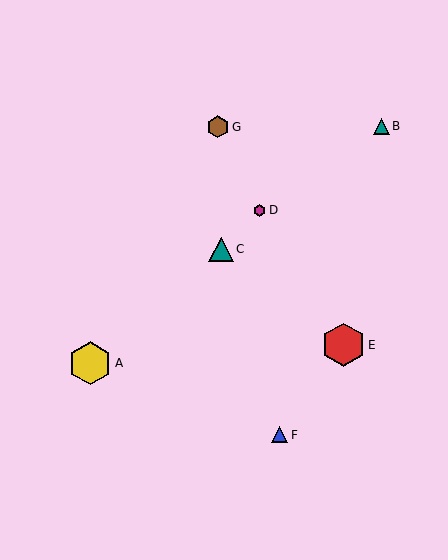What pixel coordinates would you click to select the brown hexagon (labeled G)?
Click at (218, 127) to select the brown hexagon G.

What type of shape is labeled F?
Shape F is a blue triangle.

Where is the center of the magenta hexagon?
The center of the magenta hexagon is at (260, 210).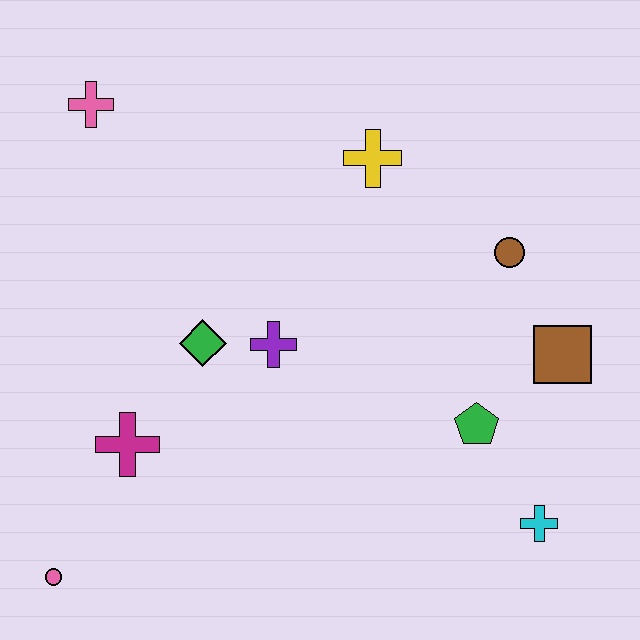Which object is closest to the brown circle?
The brown square is closest to the brown circle.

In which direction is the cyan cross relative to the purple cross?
The cyan cross is to the right of the purple cross.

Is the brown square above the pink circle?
Yes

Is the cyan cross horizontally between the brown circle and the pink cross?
No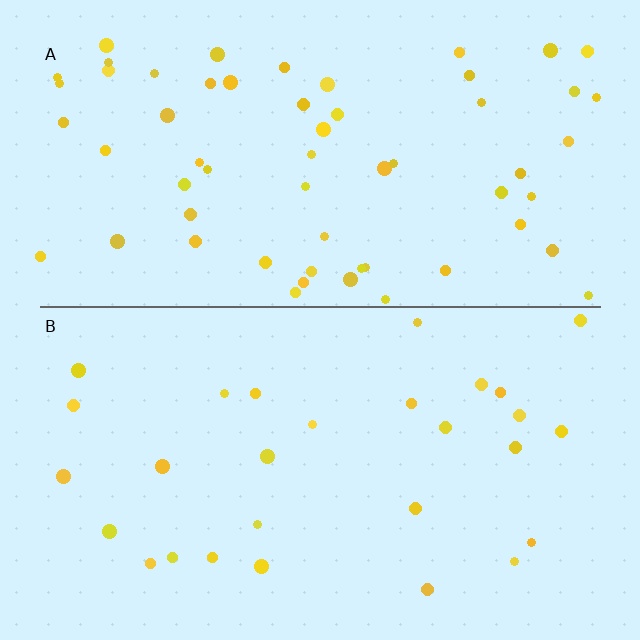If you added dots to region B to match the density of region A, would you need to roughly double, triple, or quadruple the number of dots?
Approximately double.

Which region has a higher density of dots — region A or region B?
A (the top).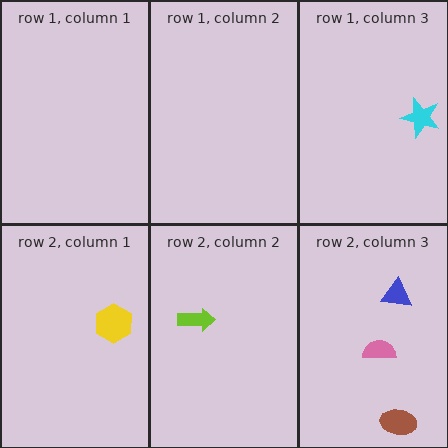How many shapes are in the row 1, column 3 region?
1.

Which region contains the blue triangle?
The row 2, column 3 region.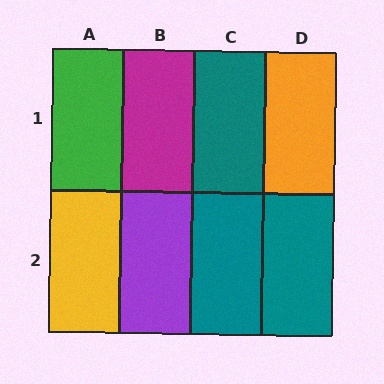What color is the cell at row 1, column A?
Green.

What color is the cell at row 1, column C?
Teal.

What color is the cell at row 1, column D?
Orange.